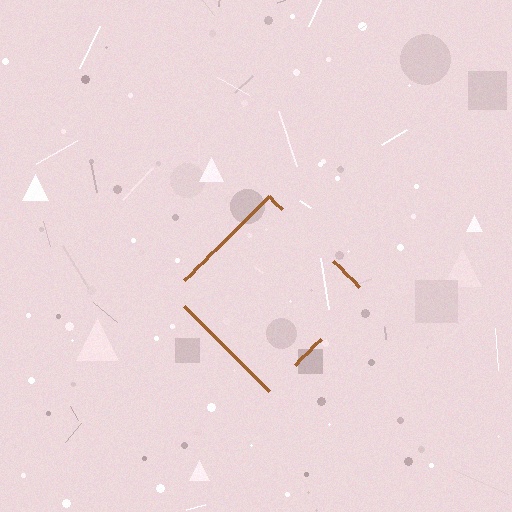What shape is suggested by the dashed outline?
The dashed outline suggests a diamond.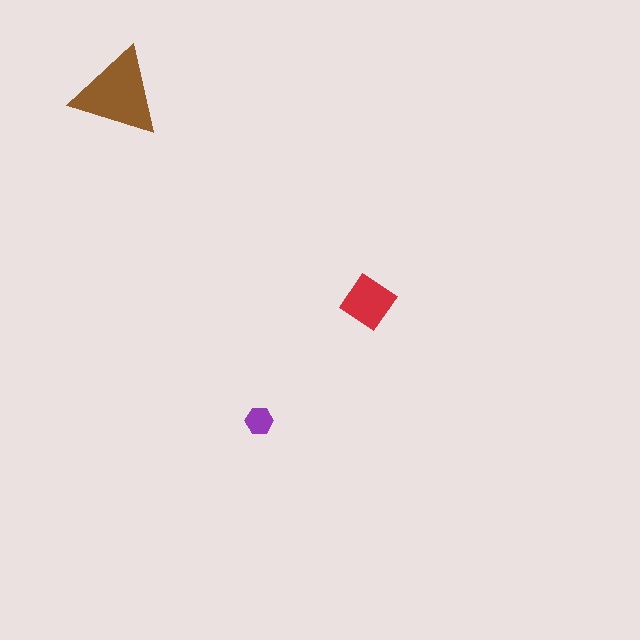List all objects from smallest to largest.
The purple hexagon, the red diamond, the brown triangle.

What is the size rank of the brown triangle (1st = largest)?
1st.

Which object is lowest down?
The purple hexagon is bottommost.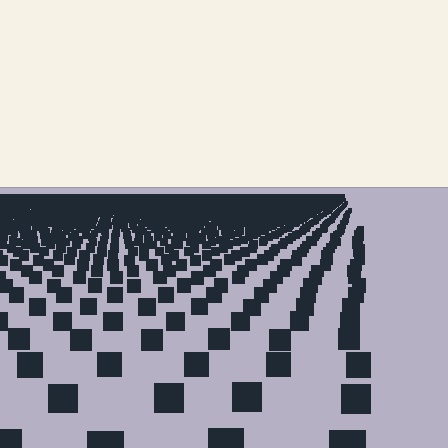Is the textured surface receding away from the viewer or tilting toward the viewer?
The surface is receding away from the viewer. Texture elements get smaller and denser toward the top.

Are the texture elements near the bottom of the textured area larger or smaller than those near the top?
Larger. Near the bottom, elements are closer to the viewer and appear at a bigger on-screen size.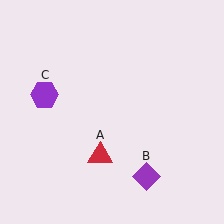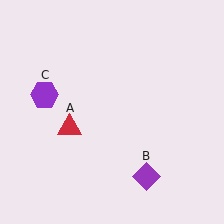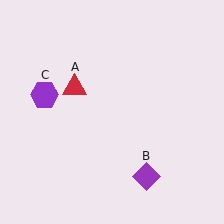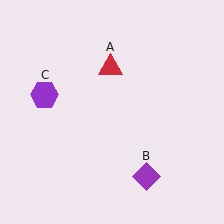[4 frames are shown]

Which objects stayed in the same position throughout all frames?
Purple diamond (object B) and purple hexagon (object C) remained stationary.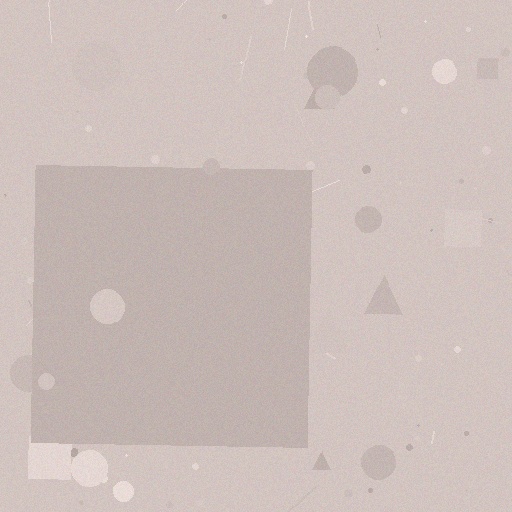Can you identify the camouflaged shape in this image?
The camouflaged shape is a square.